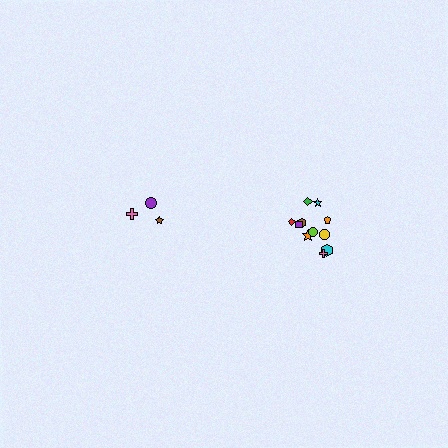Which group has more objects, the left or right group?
The right group.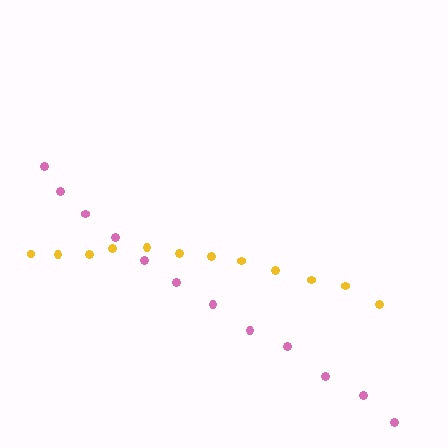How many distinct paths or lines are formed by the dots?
There are 2 distinct paths.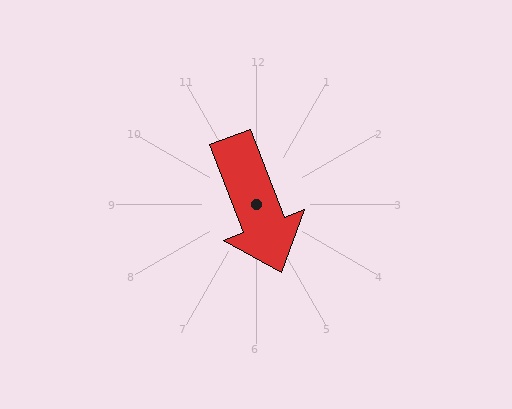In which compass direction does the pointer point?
South.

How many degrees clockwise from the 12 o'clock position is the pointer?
Approximately 159 degrees.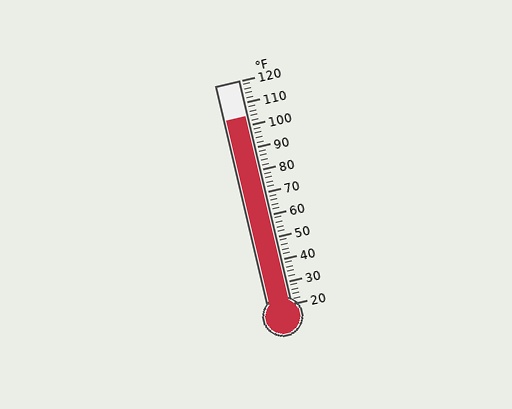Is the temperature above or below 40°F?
The temperature is above 40°F.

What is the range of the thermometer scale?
The thermometer scale ranges from 20°F to 120°F.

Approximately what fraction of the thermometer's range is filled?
The thermometer is filled to approximately 85% of its range.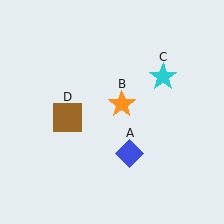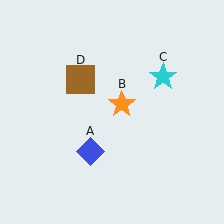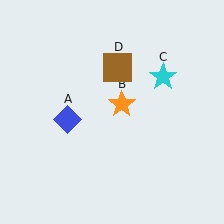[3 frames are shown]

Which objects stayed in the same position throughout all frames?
Orange star (object B) and cyan star (object C) remained stationary.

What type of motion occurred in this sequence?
The blue diamond (object A), brown square (object D) rotated clockwise around the center of the scene.